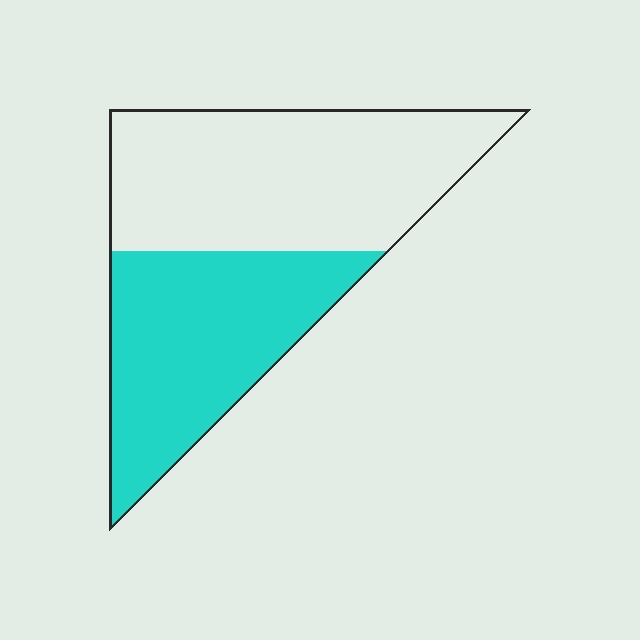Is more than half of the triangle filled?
No.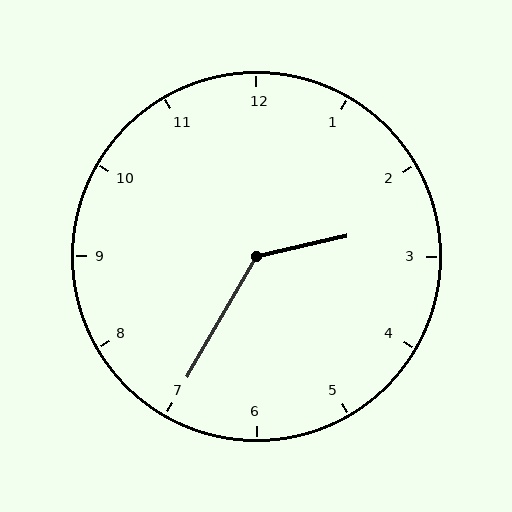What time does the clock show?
2:35.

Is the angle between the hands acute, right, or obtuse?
It is obtuse.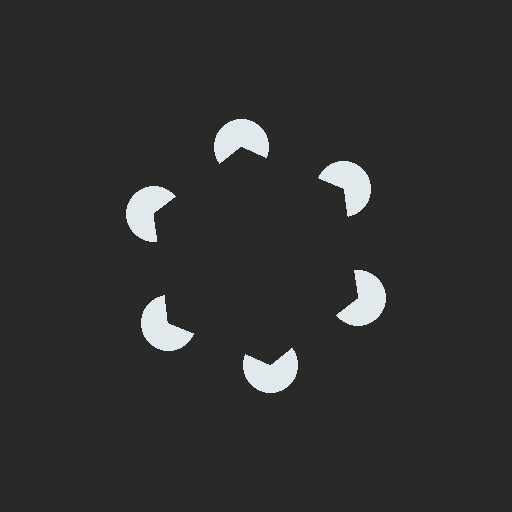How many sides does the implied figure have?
6 sides.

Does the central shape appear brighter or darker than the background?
It typically appears slightly darker than the background, even though no actual brightness change is drawn.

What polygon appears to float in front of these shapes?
An illusory hexagon — its edges are inferred from the aligned wedge cuts in the pac-man discs, not physically drawn.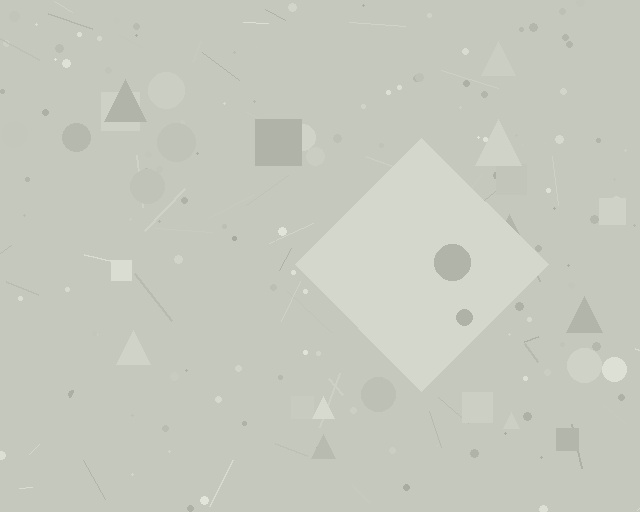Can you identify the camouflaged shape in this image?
The camouflaged shape is a diamond.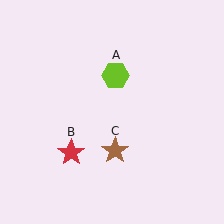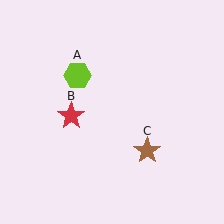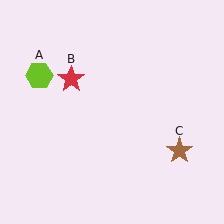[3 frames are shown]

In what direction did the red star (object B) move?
The red star (object B) moved up.